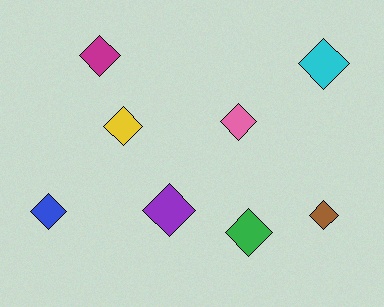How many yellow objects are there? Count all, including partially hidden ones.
There is 1 yellow object.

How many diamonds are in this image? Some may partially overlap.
There are 8 diamonds.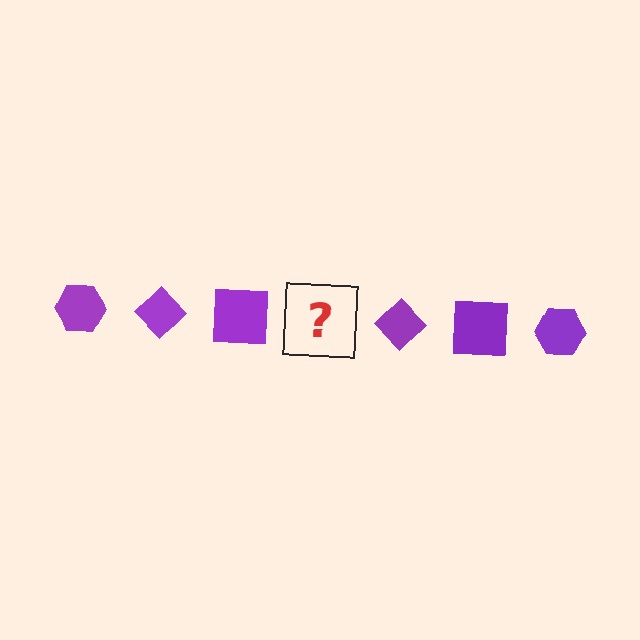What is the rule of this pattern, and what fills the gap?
The rule is that the pattern cycles through hexagon, diamond, square shapes in purple. The gap should be filled with a purple hexagon.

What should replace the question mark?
The question mark should be replaced with a purple hexagon.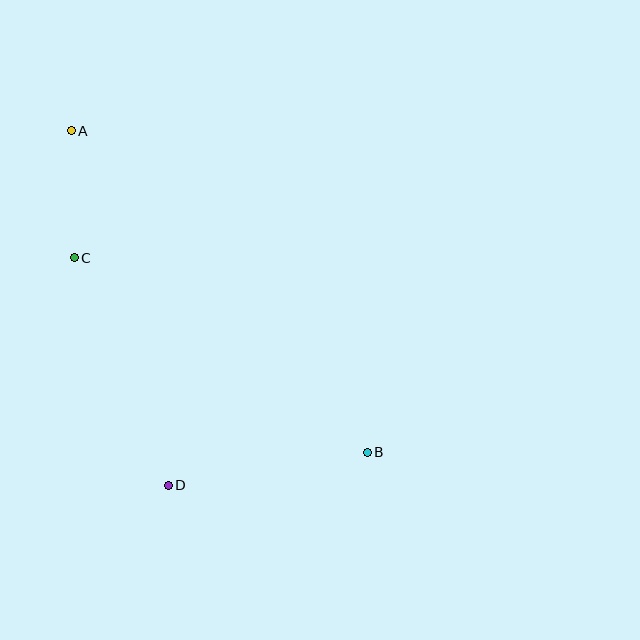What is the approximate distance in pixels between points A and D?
The distance between A and D is approximately 368 pixels.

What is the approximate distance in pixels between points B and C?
The distance between B and C is approximately 351 pixels.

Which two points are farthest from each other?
Points A and B are farthest from each other.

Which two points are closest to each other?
Points A and C are closest to each other.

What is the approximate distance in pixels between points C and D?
The distance between C and D is approximately 246 pixels.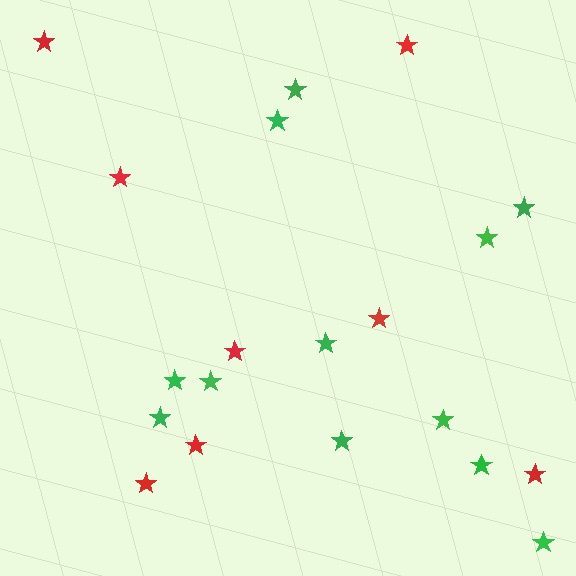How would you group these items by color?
There are 2 groups: one group of red stars (8) and one group of green stars (12).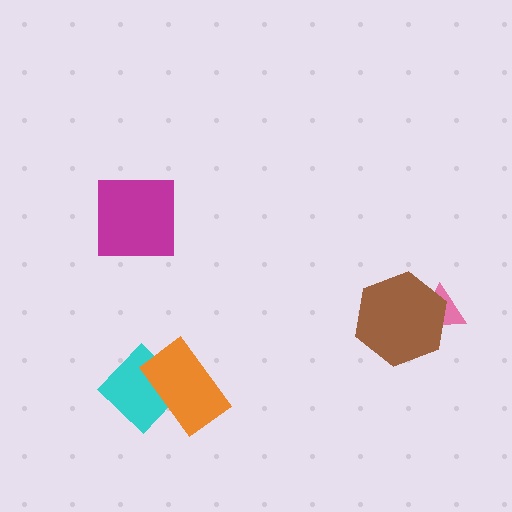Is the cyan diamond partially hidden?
Yes, it is partially covered by another shape.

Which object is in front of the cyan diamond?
The orange rectangle is in front of the cyan diamond.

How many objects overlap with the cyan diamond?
1 object overlaps with the cyan diamond.